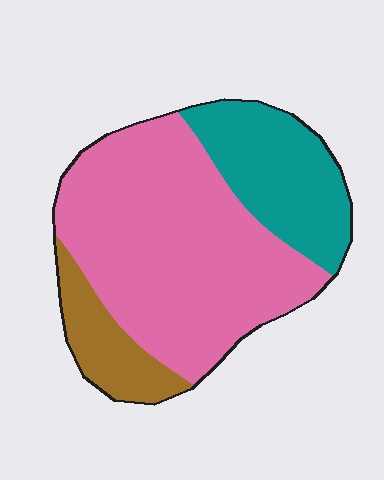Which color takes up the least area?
Brown, at roughly 15%.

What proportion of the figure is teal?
Teal covers roughly 25% of the figure.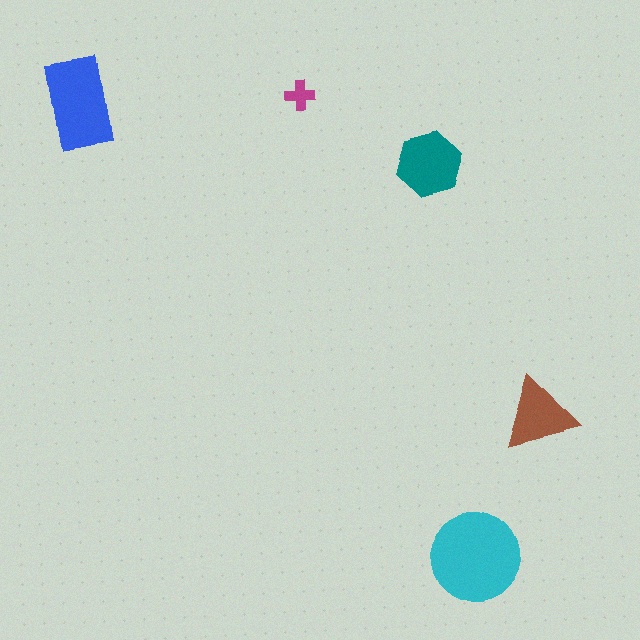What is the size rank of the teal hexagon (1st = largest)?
3rd.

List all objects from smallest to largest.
The magenta cross, the brown triangle, the teal hexagon, the blue rectangle, the cyan circle.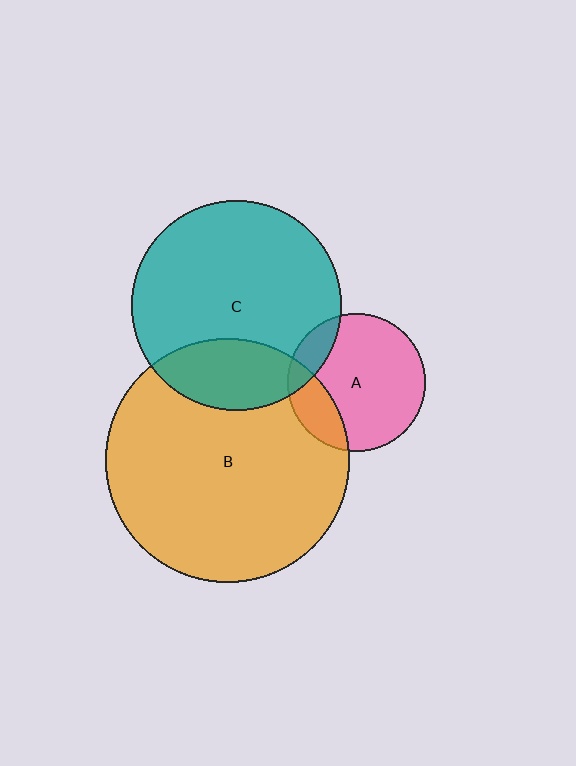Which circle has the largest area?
Circle B (orange).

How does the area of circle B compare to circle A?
Approximately 3.2 times.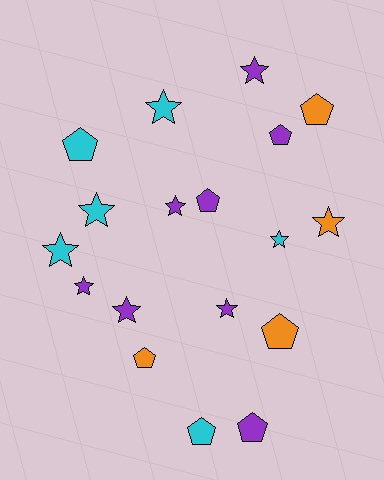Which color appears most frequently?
Purple, with 8 objects.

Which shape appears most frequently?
Star, with 10 objects.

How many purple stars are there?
There are 5 purple stars.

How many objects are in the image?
There are 18 objects.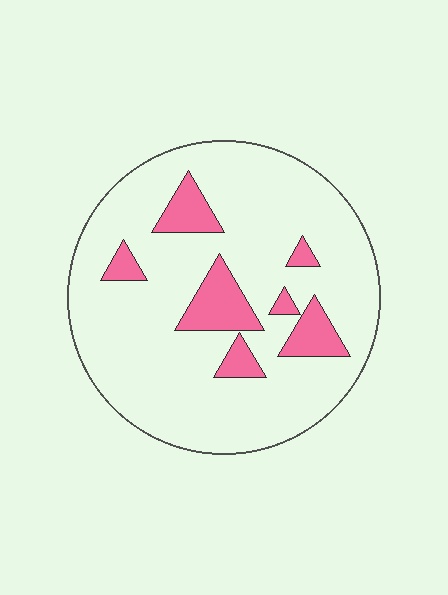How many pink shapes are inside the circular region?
7.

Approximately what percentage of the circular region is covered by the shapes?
Approximately 15%.